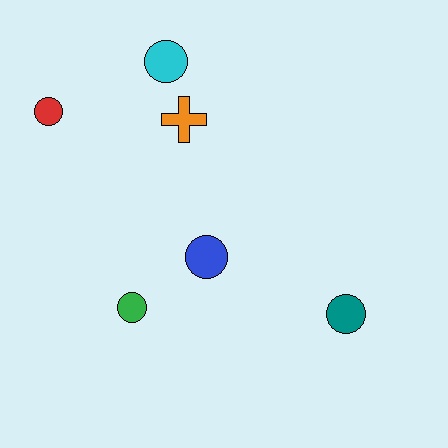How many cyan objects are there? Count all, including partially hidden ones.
There is 1 cyan object.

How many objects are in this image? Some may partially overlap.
There are 6 objects.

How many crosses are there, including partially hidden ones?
There is 1 cross.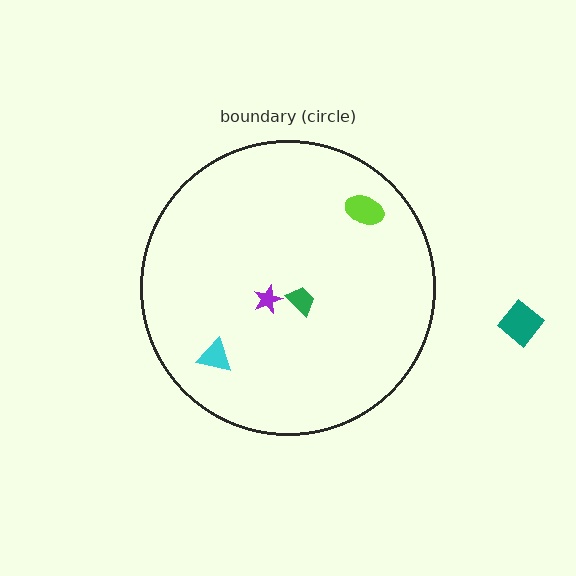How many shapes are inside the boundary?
4 inside, 1 outside.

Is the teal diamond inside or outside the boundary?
Outside.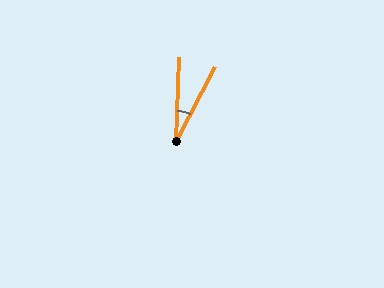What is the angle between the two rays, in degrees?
Approximately 26 degrees.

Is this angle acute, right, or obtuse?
It is acute.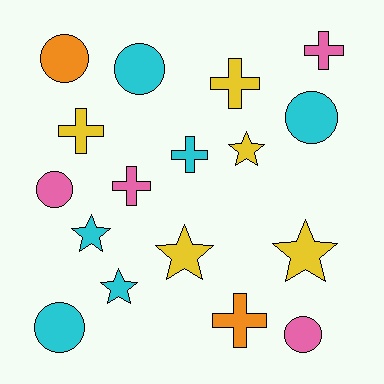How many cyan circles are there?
There are 3 cyan circles.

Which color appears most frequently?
Cyan, with 6 objects.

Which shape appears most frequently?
Cross, with 6 objects.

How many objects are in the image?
There are 17 objects.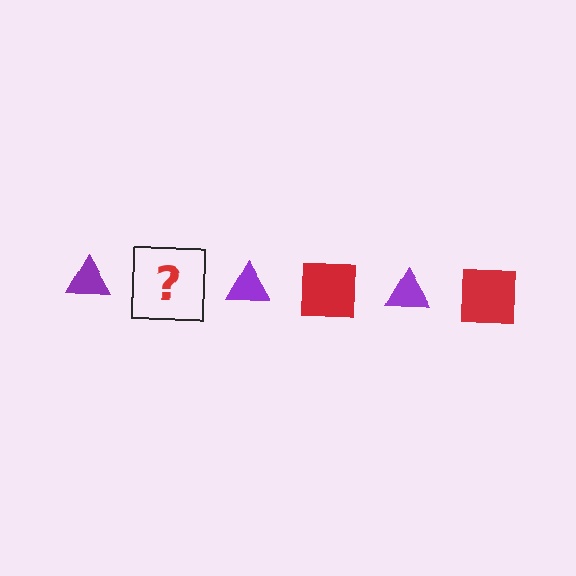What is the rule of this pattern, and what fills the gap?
The rule is that the pattern alternates between purple triangle and red square. The gap should be filled with a red square.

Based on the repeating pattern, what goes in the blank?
The blank should be a red square.